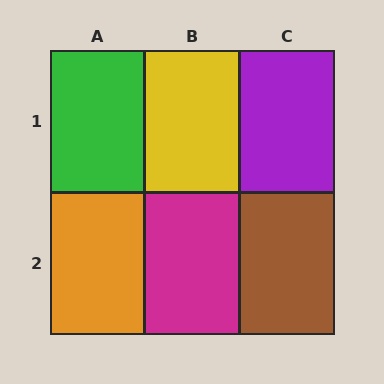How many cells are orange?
1 cell is orange.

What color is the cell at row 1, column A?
Green.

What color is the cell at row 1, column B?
Yellow.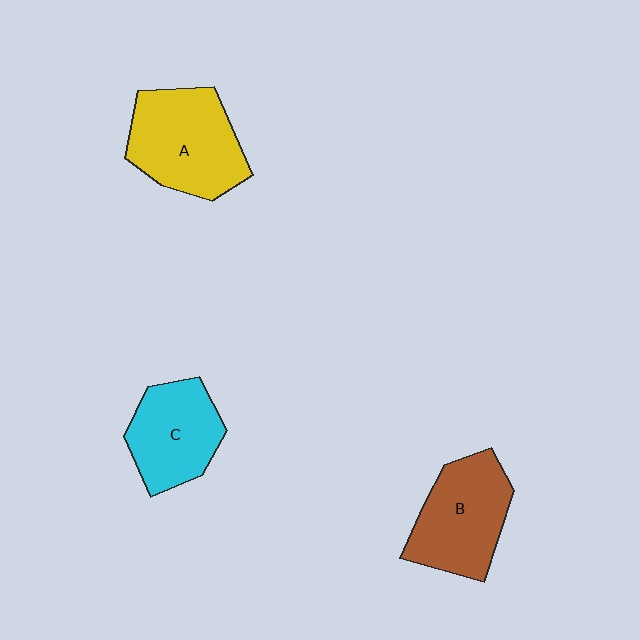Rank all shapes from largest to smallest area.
From largest to smallest: A (yellow), B (brown), C (cyan).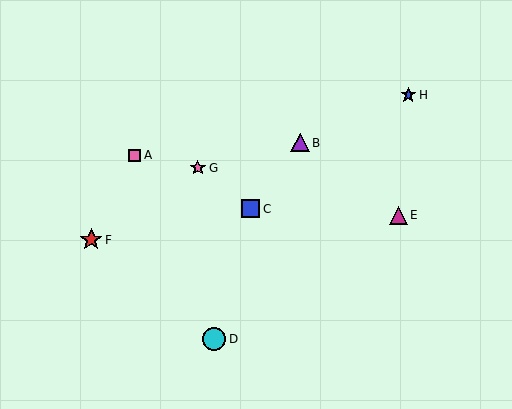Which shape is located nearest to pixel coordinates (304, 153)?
The purple triangle (labeled B) at (300, 143) is nearest to that location.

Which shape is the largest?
The cyan circle (labeled D) is the largest.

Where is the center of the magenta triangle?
The center of the magenta triangle is at (398, 215).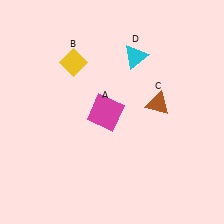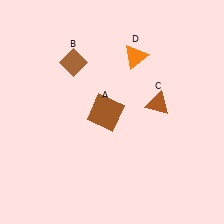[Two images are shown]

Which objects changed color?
A changed from magenta to brown. B changed from yellow to brown. D changed from cyan to orange.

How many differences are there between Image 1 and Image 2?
There are 3 differences between the two images.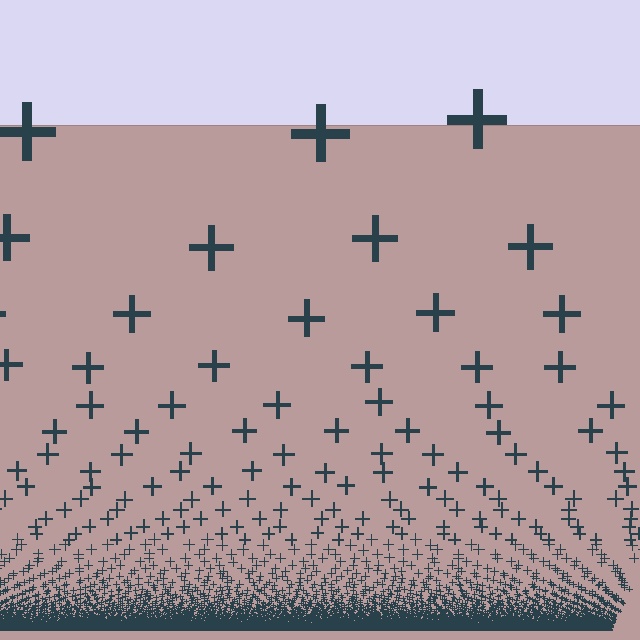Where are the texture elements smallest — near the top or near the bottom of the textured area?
Near the bottom.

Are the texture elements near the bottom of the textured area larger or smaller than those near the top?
Smaller. The gradient is inverted — elements near the bottom are smaller and denser.